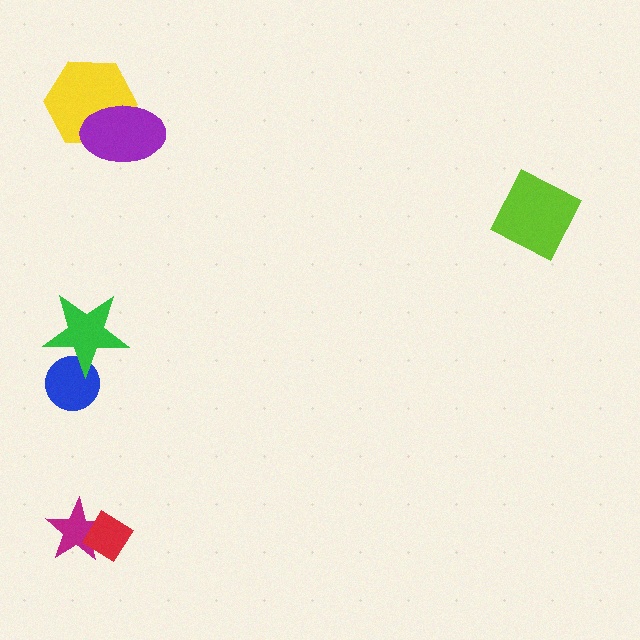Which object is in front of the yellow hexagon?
The purple ellipse is in front of the yellow hexagon.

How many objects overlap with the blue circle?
1 object overlaps with the blue circle.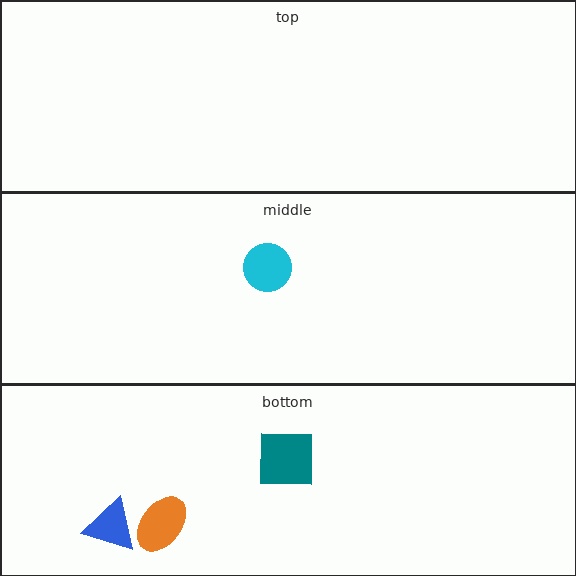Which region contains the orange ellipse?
The bottom region.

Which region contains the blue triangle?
The bottom region.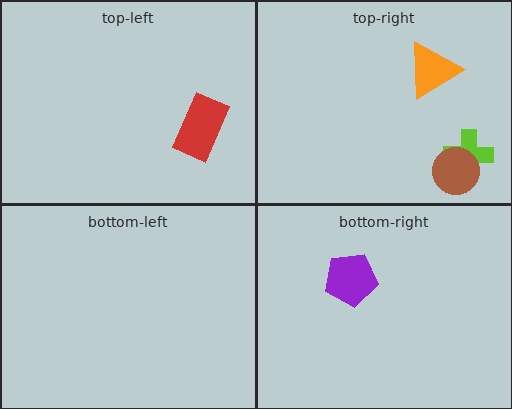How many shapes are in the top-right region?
3.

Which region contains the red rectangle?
The top-left region.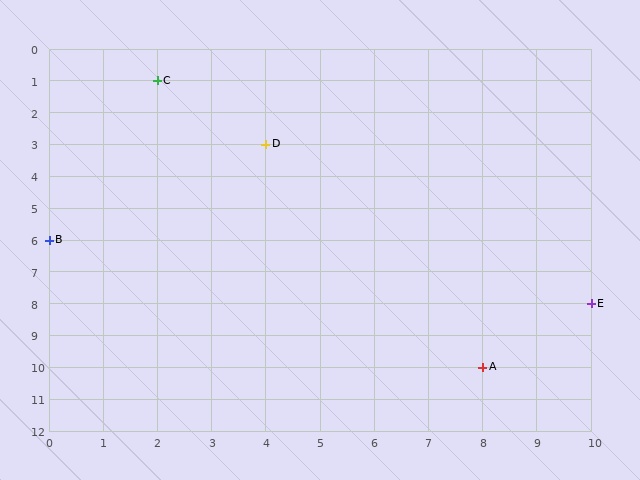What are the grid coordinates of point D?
Point D is at grid coordinates (4, 3).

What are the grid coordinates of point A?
Point A is at grid coordinates (8, 10).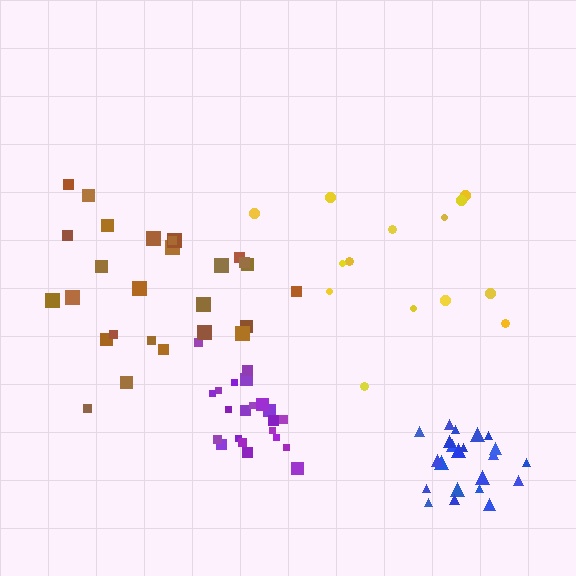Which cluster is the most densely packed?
Blue.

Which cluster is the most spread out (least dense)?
Yellow.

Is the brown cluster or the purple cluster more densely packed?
Purple.